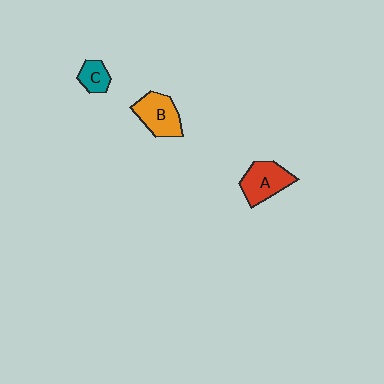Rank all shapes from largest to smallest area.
From largest to smallest: A (red), B (orange), C (teal).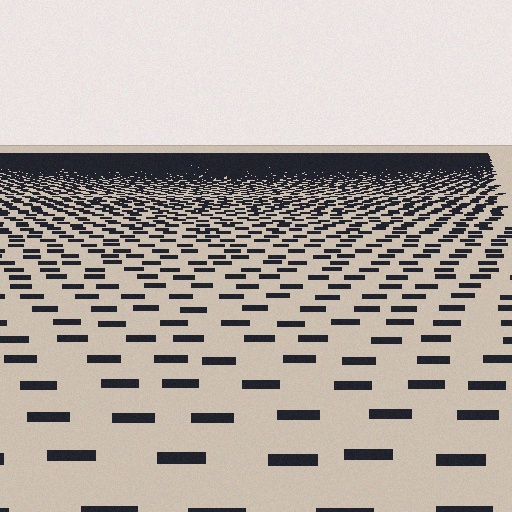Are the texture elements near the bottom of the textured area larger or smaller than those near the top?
Larger. Near the bottom, elements are closer to the viewer and appear at a bigger on-screen size.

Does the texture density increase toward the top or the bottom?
Density increases toward the top.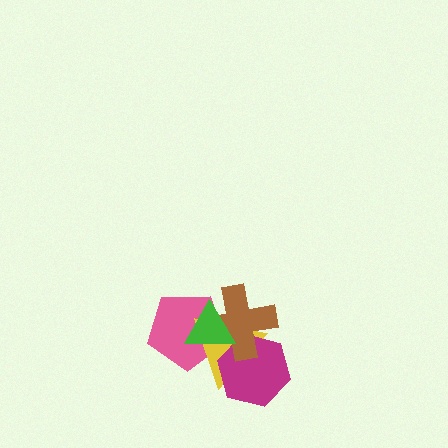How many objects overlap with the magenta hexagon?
3 objects overlap with the magenta hexagon.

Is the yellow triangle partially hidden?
Yes, it is partially covered by another shape.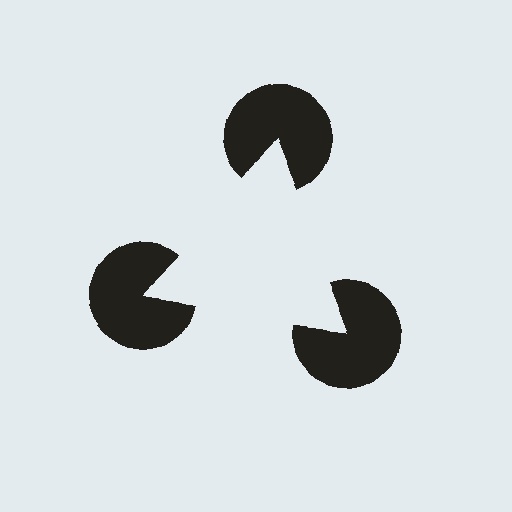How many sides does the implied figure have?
3 sides.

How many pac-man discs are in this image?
There are 3 — one at each vertex of the illusory triangle.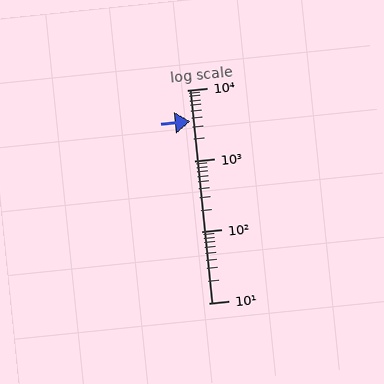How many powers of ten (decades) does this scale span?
The scale spans 3 decades, from 10 to 10000.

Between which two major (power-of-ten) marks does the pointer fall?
The pointer is between 1000 and 10000.